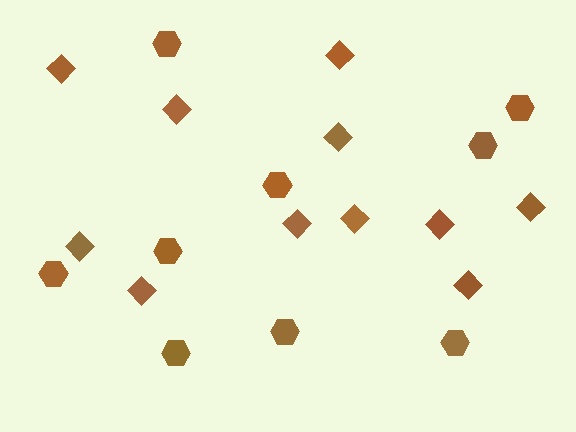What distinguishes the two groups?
There are 2 groups: one group of diamonds (11) and one group of hexagons (9).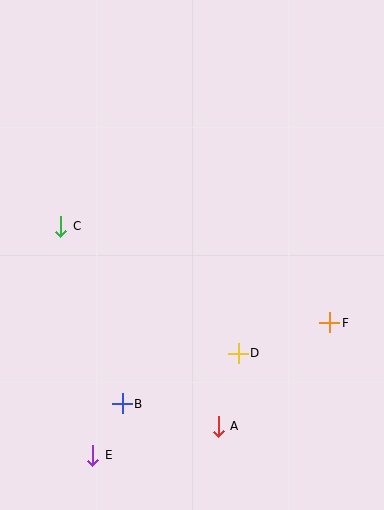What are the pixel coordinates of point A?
Point A is at (218, 426).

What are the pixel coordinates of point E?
Point E is at (93, 455).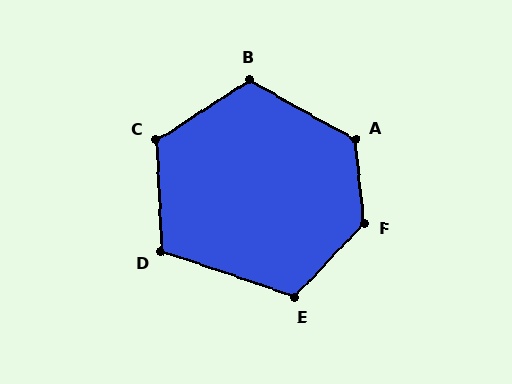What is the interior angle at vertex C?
Approximately 121 degrees (obtuse).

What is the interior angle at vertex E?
Approximately 114 degrees (obtuse).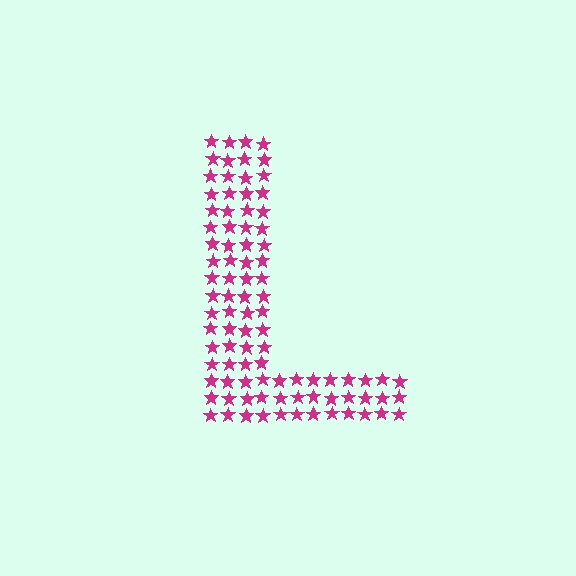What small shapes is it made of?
It is made of small stars.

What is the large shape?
The large shape is the letter L.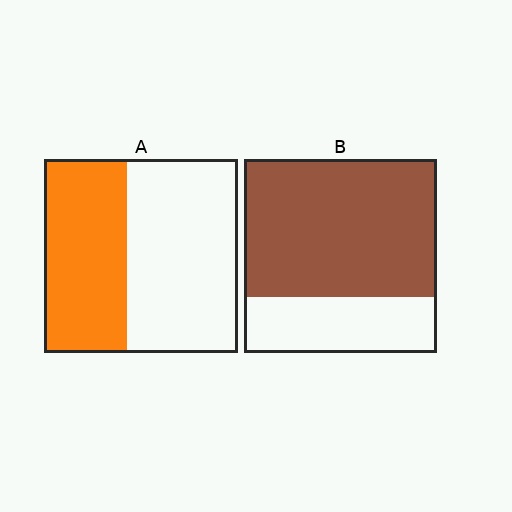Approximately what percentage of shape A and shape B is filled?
A is approximately 45% and B is approximately 70%.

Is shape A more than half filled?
No.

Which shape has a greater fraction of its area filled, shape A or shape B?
Shape B.